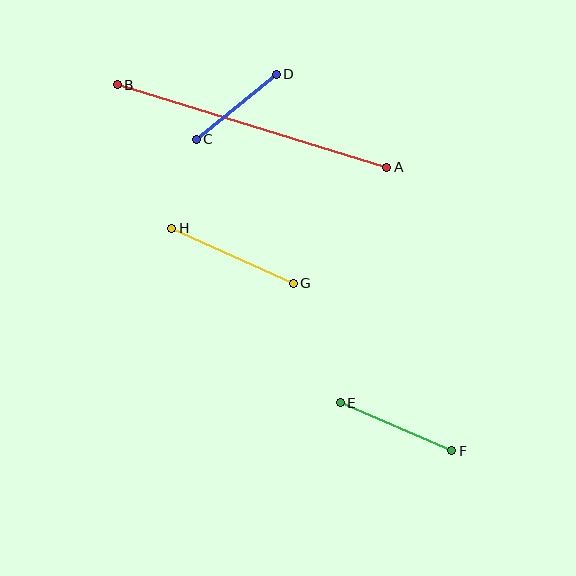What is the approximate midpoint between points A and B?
The midpoint is at approximately (252, 126) pixels.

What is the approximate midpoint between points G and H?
The midpoint is at approximately (233, 256) pixels.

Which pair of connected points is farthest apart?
Points A and B are farthest apart.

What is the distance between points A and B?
The distance is approximately 282 pixels.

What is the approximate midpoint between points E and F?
The midpoint is at approximately (396, 427) pixels.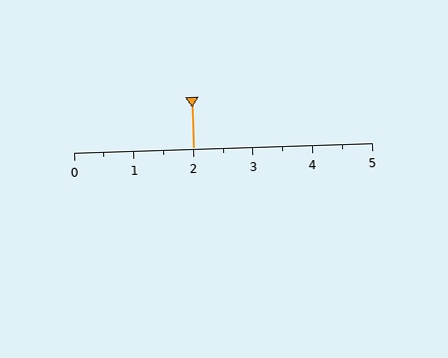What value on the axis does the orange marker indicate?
The marker indicates approximately 2.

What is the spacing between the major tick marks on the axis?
The major ticks are spaced 1 apart.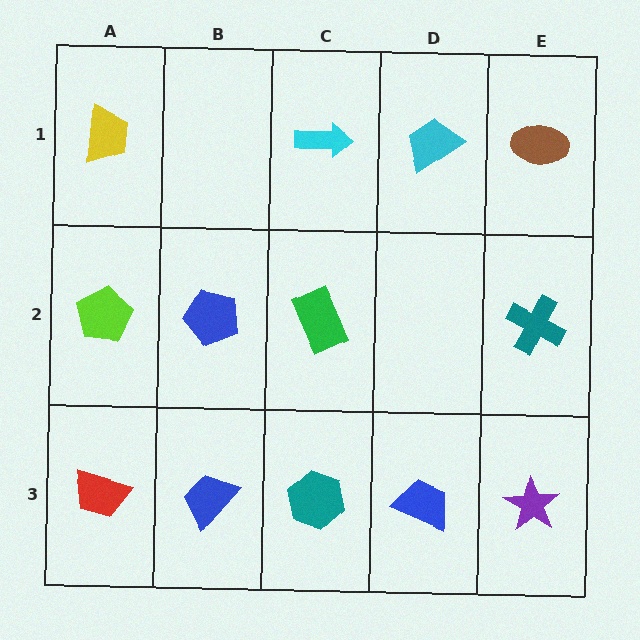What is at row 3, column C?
A teal hexagon.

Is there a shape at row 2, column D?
No, that cell is empty.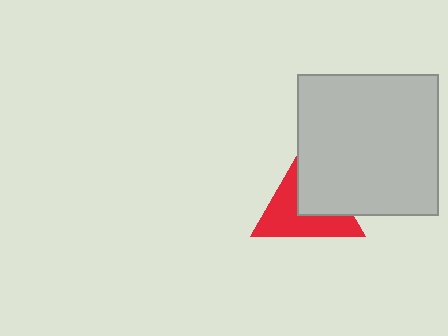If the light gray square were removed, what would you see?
You would see the complete red triangle.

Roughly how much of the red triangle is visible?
About half of it is visible (roughly 57%).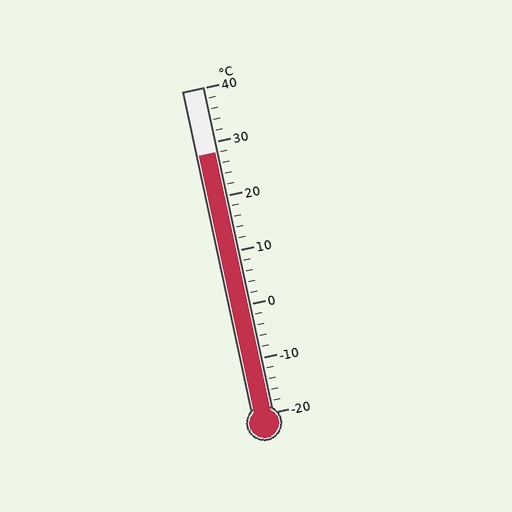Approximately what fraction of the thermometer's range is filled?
The thermometer is filled to approximately 80% of its range.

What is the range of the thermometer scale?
The thermometer scale ranges from -20°C to 40°C.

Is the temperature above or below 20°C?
The temperature is above 20°C.